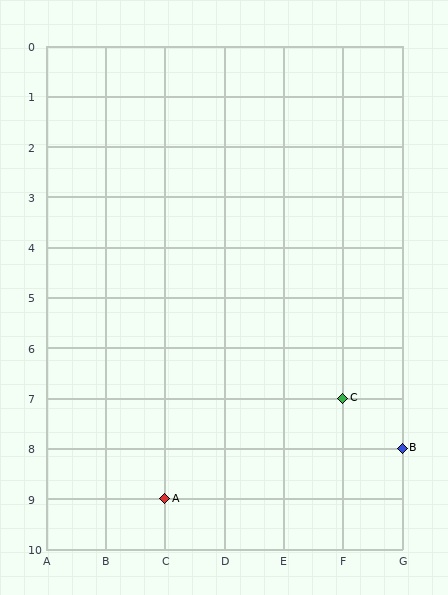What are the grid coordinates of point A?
Point A is at grid coordinates (C, 9).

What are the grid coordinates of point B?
Point B is at grid coordinates (G, 8).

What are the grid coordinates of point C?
Point C is at grid coordinates (F, 7).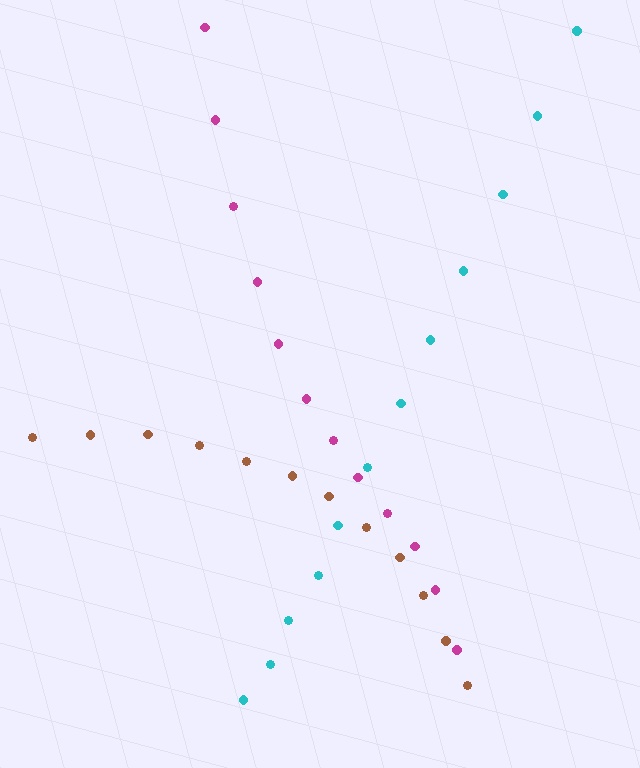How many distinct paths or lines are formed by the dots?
There are 3 distinct paths.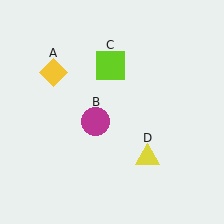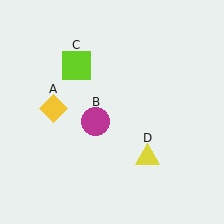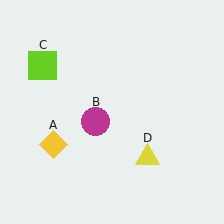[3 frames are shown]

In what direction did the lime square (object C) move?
The lime square (object C) moved left.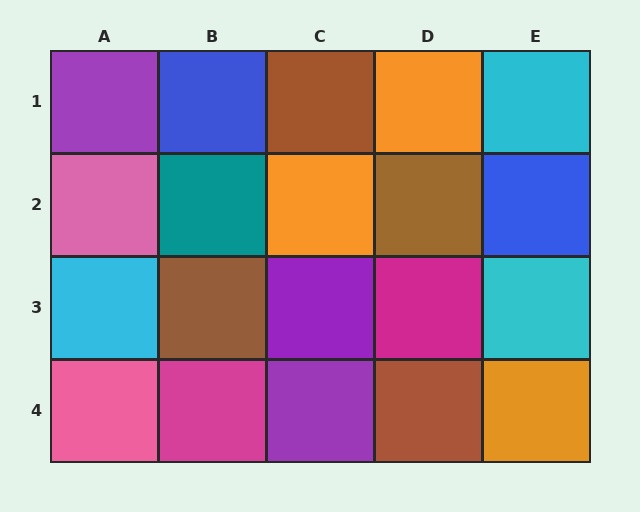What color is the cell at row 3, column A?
Cyan.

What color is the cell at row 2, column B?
Teal.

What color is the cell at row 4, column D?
Brown.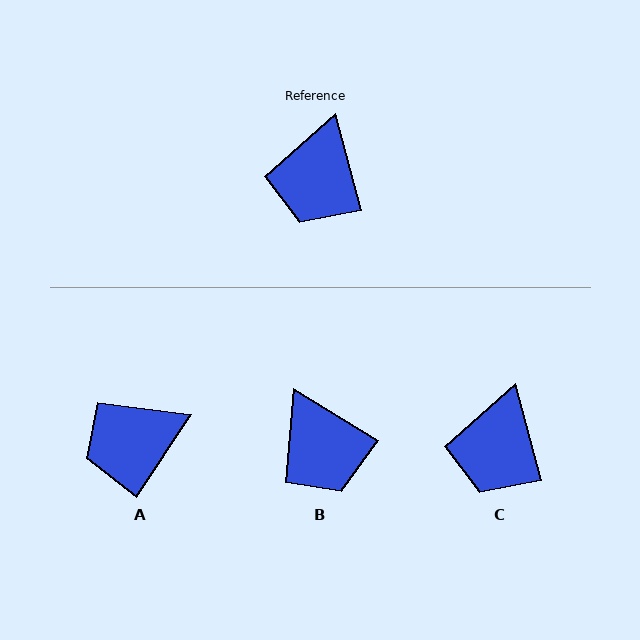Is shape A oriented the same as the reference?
No, it is off by about 49 degrees.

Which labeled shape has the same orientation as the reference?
C.